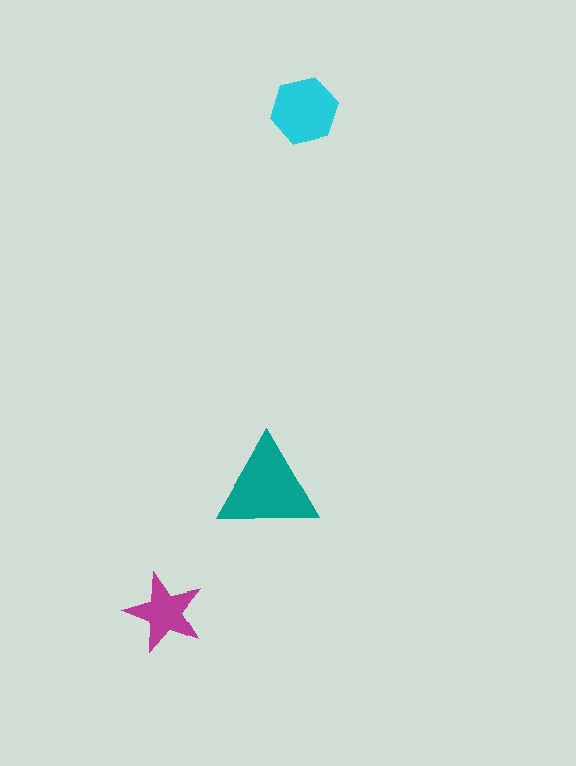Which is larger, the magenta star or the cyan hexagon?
The cyan hexagon.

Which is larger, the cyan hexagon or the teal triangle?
The teal triangle.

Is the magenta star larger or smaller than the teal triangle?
Smaller.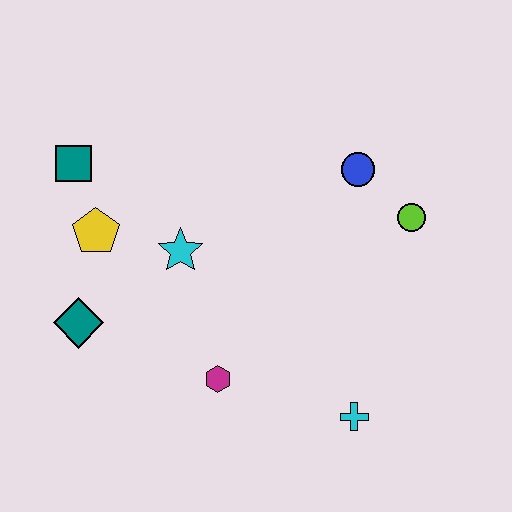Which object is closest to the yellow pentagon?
The teal square is closest to the yellow pentagon.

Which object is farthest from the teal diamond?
The lime circle is farthest from the teal diamond.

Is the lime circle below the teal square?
Yes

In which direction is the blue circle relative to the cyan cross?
The blue circle is above the cyan cross.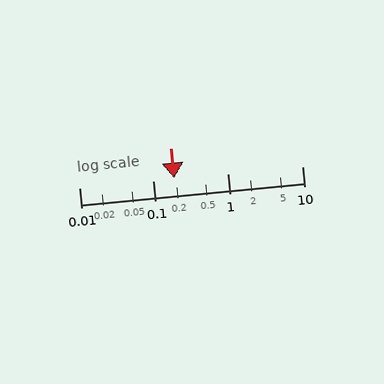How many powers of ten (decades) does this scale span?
The scale spans 3 decades, from 0.01 to 10.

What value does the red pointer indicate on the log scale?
The pointer indicates approximately 0.19.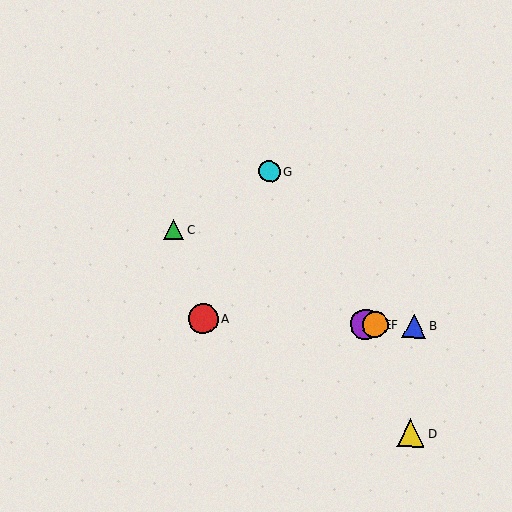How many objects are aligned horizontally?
4 objects (A, B, E, F) are aligned horizontally.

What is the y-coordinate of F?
Object F is at y≈325.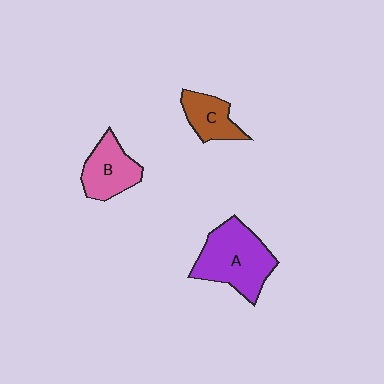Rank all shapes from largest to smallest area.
From largest to smallest: A (purple), B (pink), C (brown).